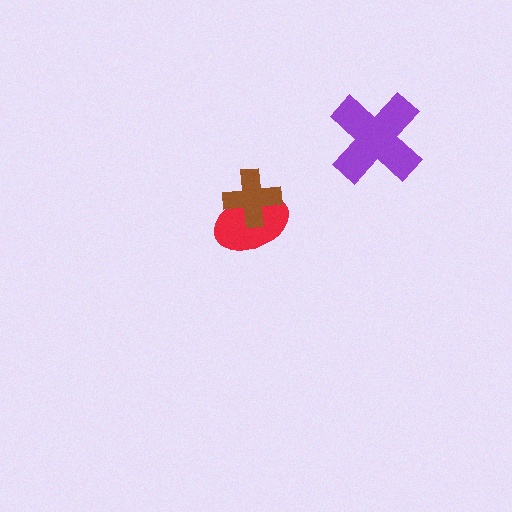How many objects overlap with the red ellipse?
1 object overlaps with the red ellipse.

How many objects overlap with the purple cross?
0 objects overlap with the purple cross.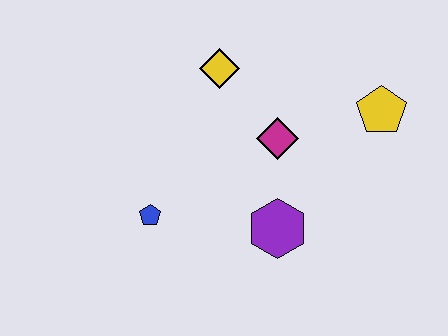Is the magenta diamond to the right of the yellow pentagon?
No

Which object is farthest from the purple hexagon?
The yellow diamond is farthest from the purple hexagon.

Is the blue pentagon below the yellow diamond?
Yes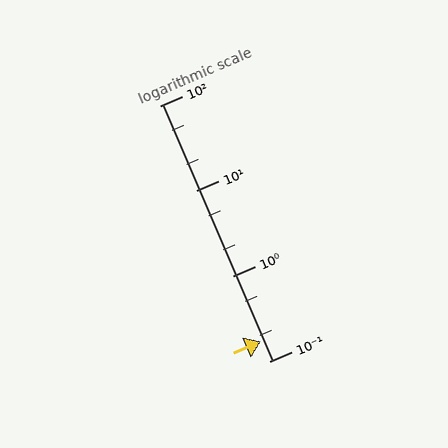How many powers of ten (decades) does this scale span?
The scale spans 3 decades, from 0.1 to 100.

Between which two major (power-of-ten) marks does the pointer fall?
The pointer is between 0.1 and 1.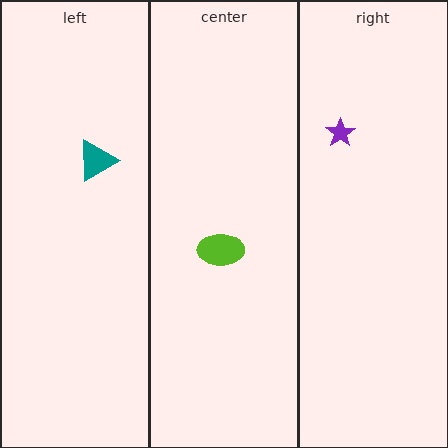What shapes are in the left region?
The teal triangle.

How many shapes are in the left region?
1.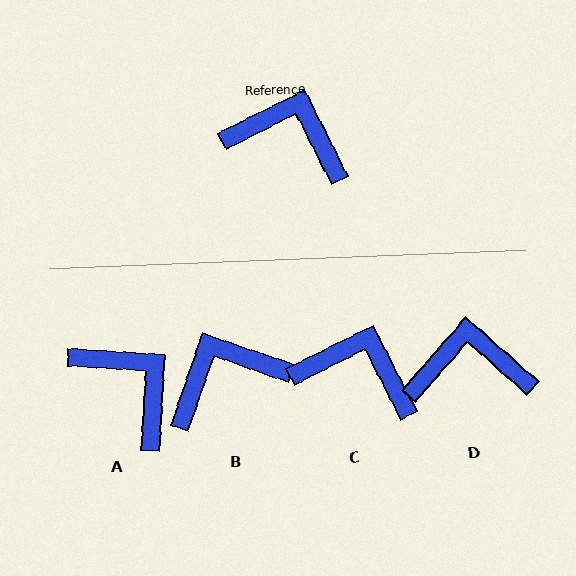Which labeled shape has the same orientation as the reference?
C.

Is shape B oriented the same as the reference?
No, it is off by about 44 degrees.